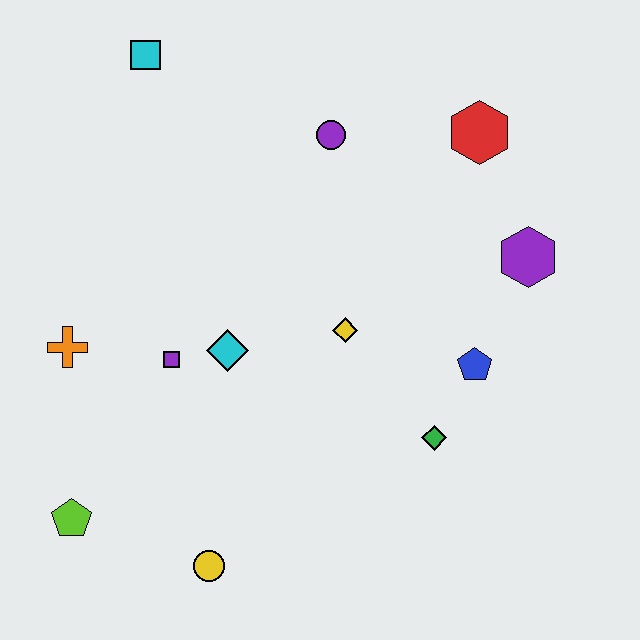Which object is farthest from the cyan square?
The yellow circle is farthest from the cyan square.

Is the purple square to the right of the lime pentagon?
Yes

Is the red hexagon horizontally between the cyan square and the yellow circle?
No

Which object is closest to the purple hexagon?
The blue pentagon is closest to the purple hexagon.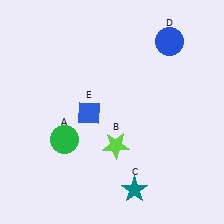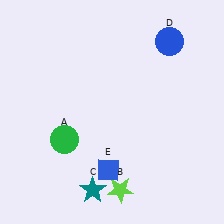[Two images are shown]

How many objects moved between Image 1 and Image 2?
3 objects moved between the two images.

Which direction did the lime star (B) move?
The lime star (B) moved down.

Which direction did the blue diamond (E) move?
The blue diamond (E) moved down.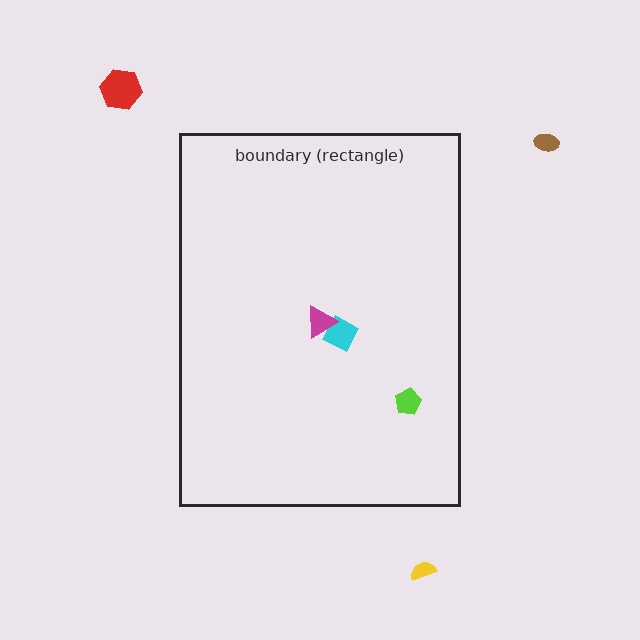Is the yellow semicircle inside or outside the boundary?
Outside.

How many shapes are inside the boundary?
3 inside, 3 outside.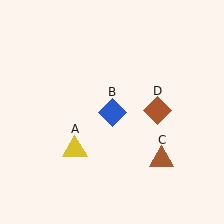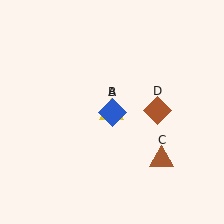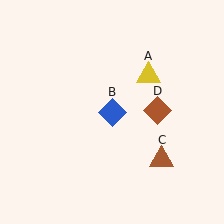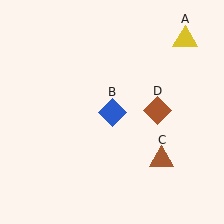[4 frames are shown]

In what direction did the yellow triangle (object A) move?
The yellow triangle (object A) moved up and to the right.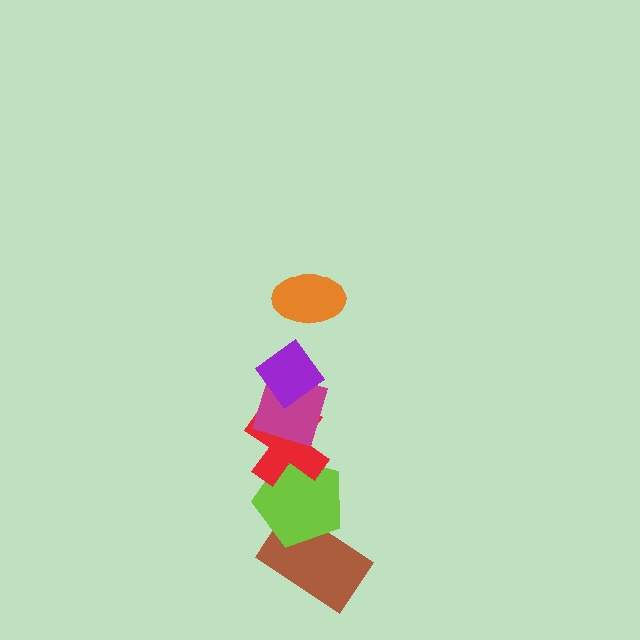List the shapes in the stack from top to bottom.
From top to bottom: the orange ellipse, the purple diamond, the magenta diamond, the red cross, the lime pentagon, the brown rectangle.